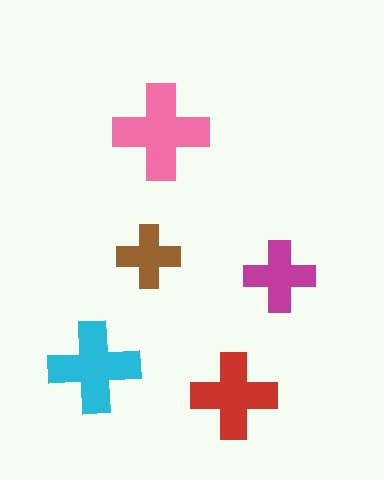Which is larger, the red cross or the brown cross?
The red one.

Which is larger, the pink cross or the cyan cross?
The pink one.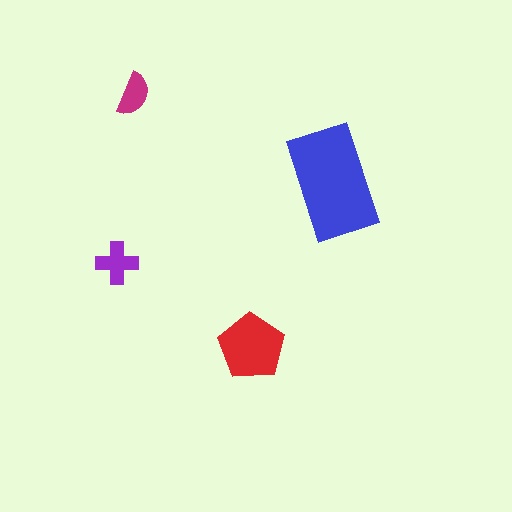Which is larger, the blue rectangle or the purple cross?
The blue rectangle.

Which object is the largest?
The blue rectangle.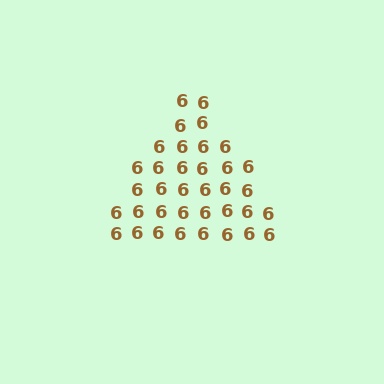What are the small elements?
The small elements are digit 6's.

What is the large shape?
The large shape is a triangle.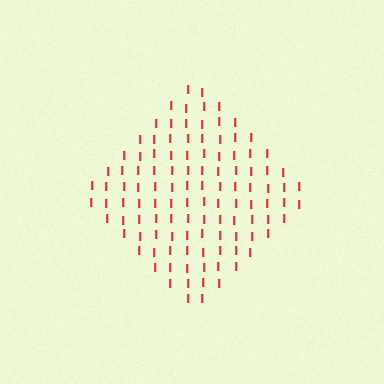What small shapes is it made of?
It is made of small letter I's.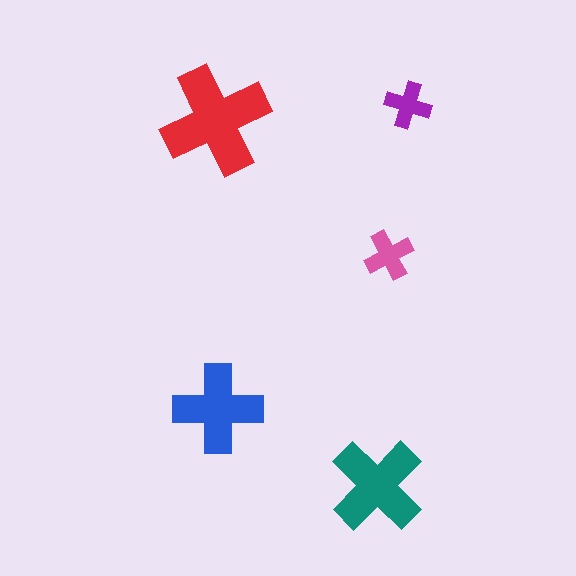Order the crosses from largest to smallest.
the red one, the teal one, the blue one, the pink one, the purple one.